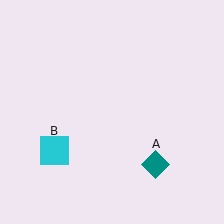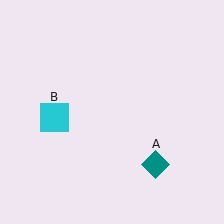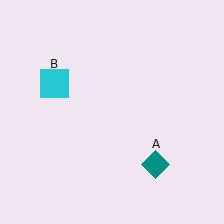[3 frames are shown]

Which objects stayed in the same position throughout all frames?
Teal diamond (object A) remained stationary.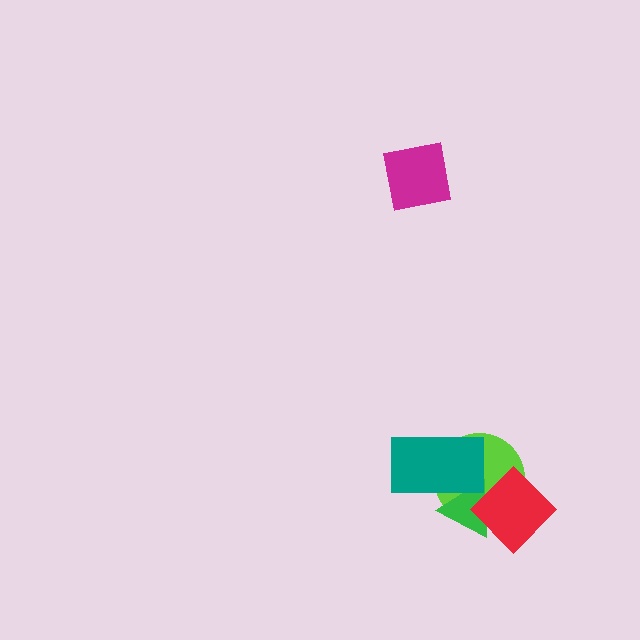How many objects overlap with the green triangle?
3 objects overlap with the green triangle.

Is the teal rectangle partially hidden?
No, no other shape covers it.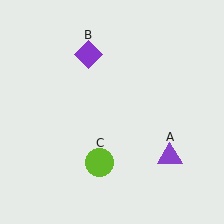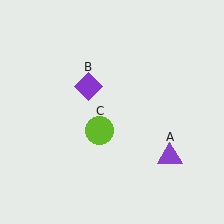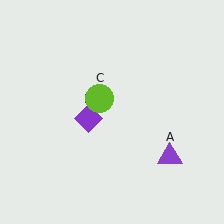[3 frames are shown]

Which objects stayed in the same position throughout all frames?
Purple triangle (object A) remained stationary.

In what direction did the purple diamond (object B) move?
The purple diamond (object B) moved down.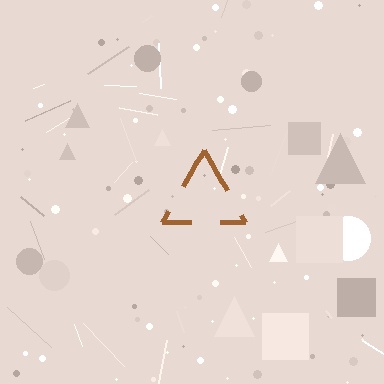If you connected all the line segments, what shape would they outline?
They would outline a triangle.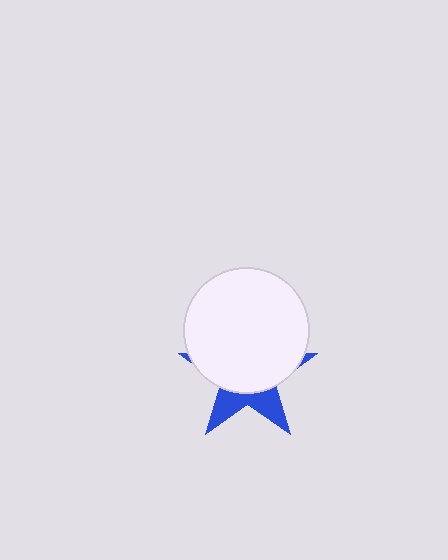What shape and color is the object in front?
The object in front is a white circle.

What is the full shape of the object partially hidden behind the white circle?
The partially hidden object is a blue star.